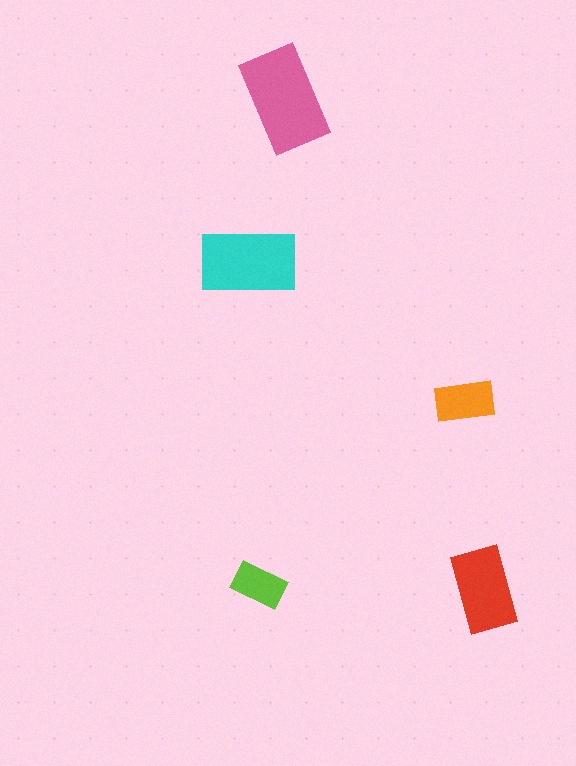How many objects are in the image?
There are 5 objects in the image.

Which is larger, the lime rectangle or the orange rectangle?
The orange one.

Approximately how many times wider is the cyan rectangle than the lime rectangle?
About 2 times wider.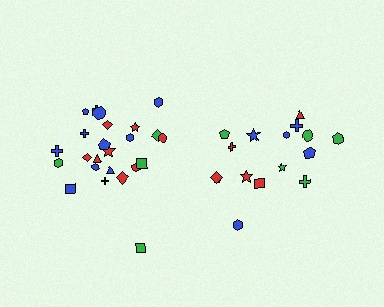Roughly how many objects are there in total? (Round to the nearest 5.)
Roughly 40 objects in total.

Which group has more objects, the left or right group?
The left group.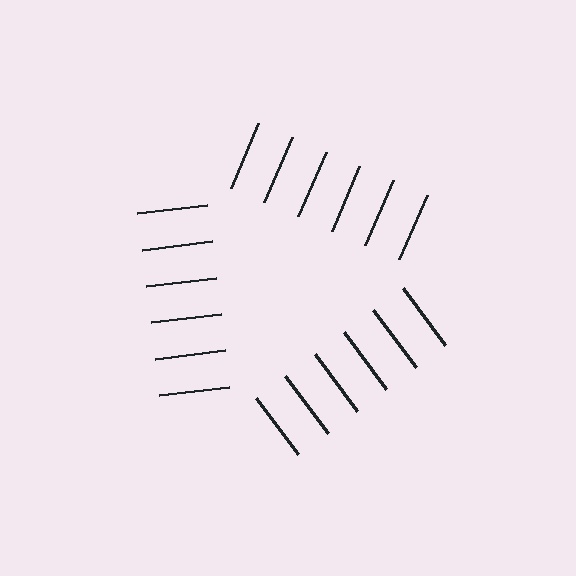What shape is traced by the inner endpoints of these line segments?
An illusory triangle — the line segments terminate on its edges but no continuous stroke is drawn.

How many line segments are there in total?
18 — 6 along each of the 3 edges.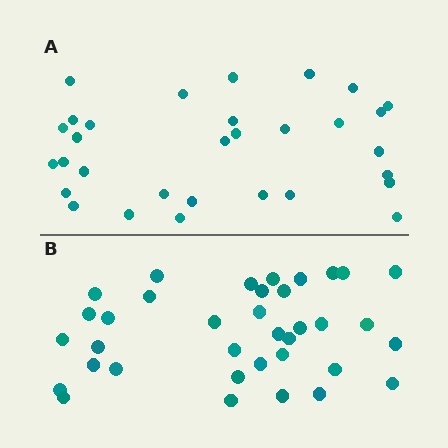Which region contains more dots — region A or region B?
Region B (the bottom region) has more dots.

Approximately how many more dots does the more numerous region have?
Region B has about 5 more dots than region A.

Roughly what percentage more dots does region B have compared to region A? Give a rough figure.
About 15% more.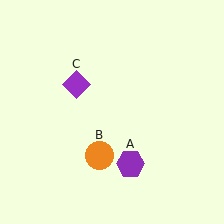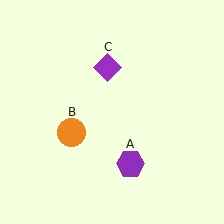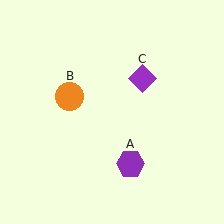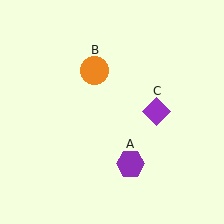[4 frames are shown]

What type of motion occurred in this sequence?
The orange circle (object B), purple diamond (object C) rotated clockwise around the center of the scene.